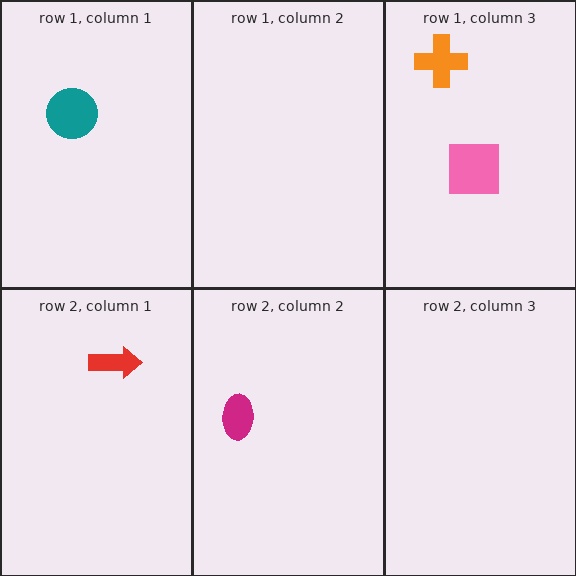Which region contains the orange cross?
The row 1, column 3 region.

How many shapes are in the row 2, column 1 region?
1.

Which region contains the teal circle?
The row 1, column 1 region.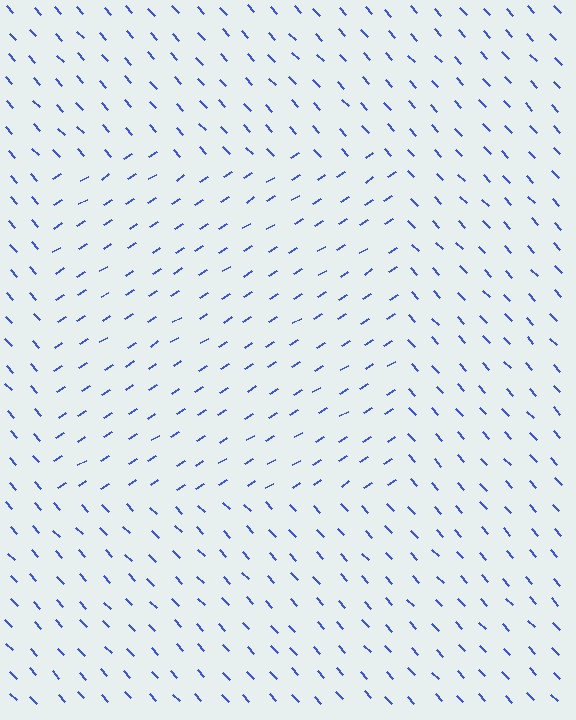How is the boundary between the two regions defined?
The boundary is defined purely by a change in line orientation (approximately 79 degrees difference). All lines are the same color and thickness.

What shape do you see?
I see a rectangle.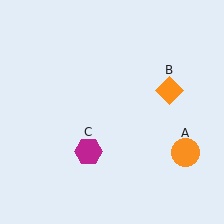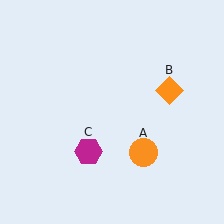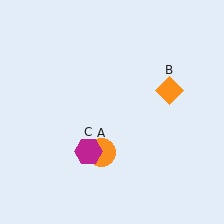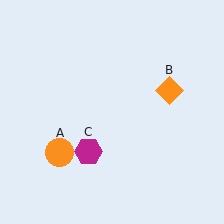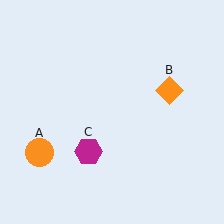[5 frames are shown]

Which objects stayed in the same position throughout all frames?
Orange diamond (object B) and magenta hexagon (object C) remained stationary.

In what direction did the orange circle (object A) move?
The orange circle (object A) moved left.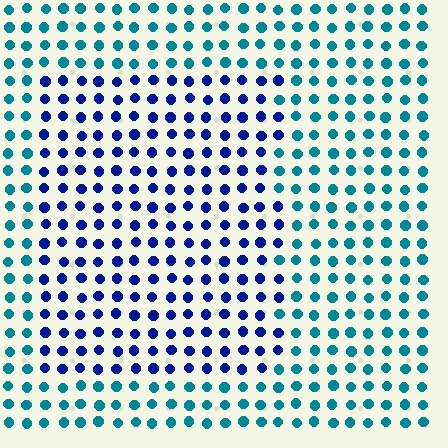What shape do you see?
I see a rectangle.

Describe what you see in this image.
The image is filled with small teal elements in a uniform arrangement. A rectangle-shaped region is visible where the elements are tinted to a slightly different hue, forming a subtle color boundary.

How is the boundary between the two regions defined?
The boundary is defined purely by a slight shift in hue (about 45 degrees). Spacing, size, and orientation are identical on both sides.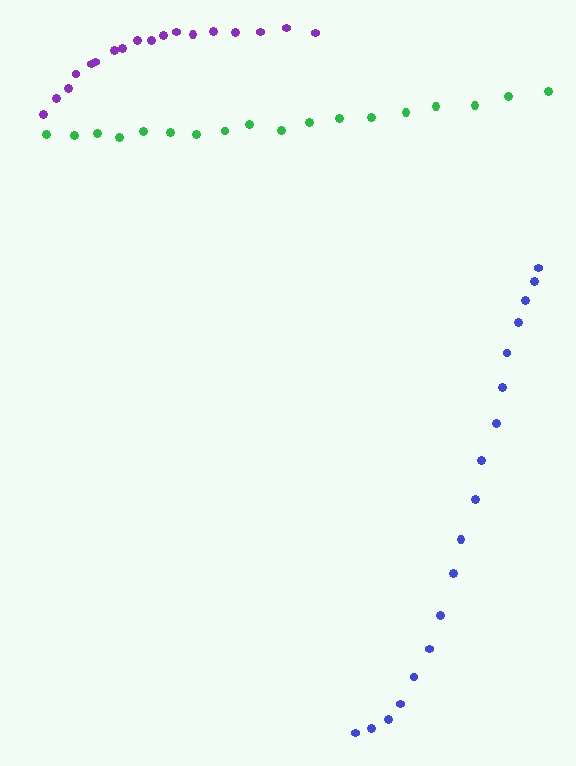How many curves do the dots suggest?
There are 3 distinct paths.